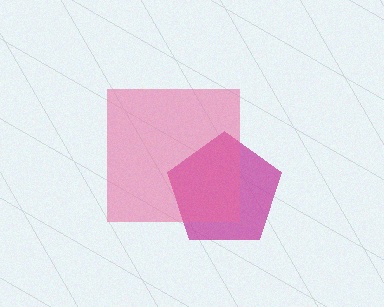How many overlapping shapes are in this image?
There are 2 overlapping shapes in the image.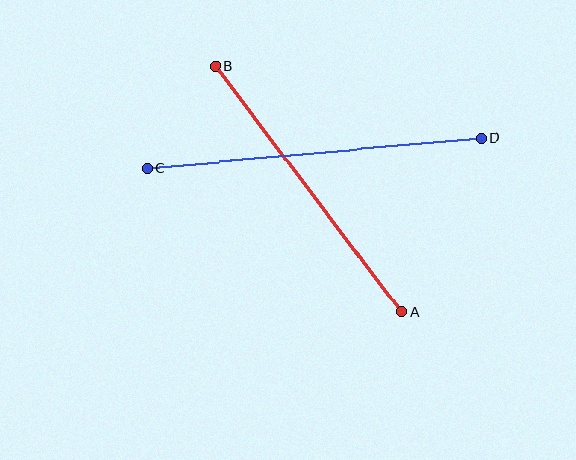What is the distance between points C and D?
The distance is approximately 336 pixels.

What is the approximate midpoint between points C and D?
The midpoint is at approximately (314, 153) pixels.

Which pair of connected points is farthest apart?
Points C and D are farthest apart.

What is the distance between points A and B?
The distance is approximately 308 pixels.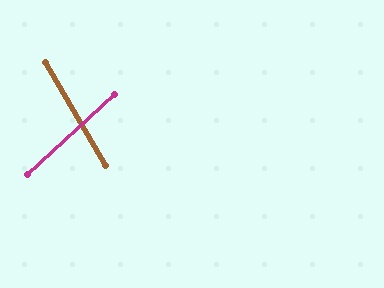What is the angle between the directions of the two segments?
Approximately 78 degrees.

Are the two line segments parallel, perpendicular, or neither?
Neither parallel nor perpendicular — they differ by about 78°.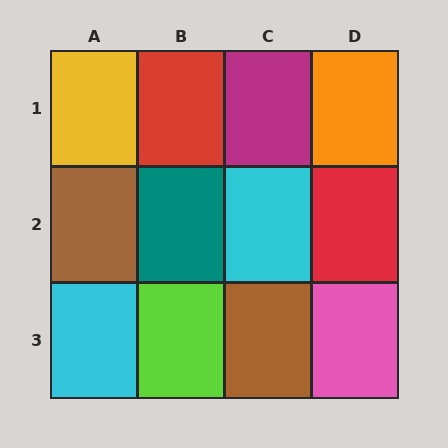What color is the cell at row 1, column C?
Magenta.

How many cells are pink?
1 cell is pink.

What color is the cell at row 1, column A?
Yellow.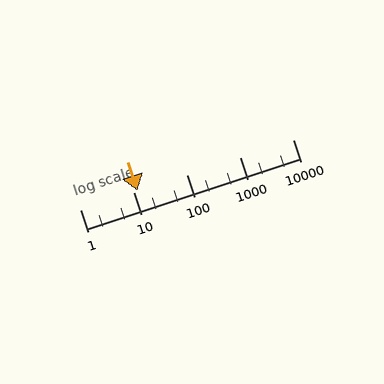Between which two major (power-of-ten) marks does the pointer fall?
The pointer is between 10 and 100.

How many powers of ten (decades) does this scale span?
The scale spans 4 decades, from 1 to 10000.